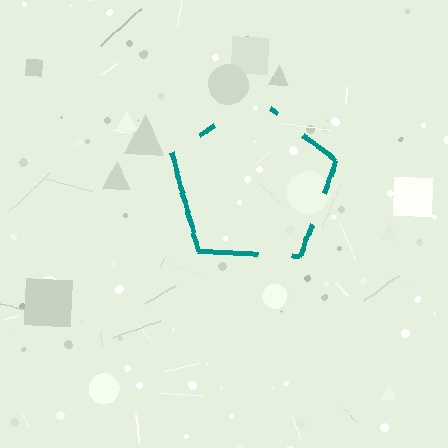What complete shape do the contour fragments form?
The contour fragments form a pentagon.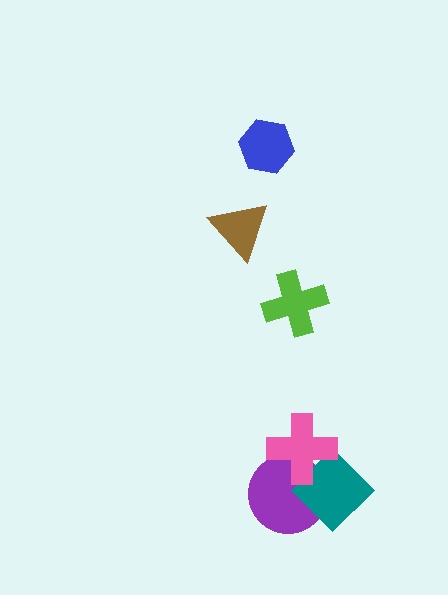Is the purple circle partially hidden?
Yes, it is partially covered by another shape.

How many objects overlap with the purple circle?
2 objects overlap with the purple circle.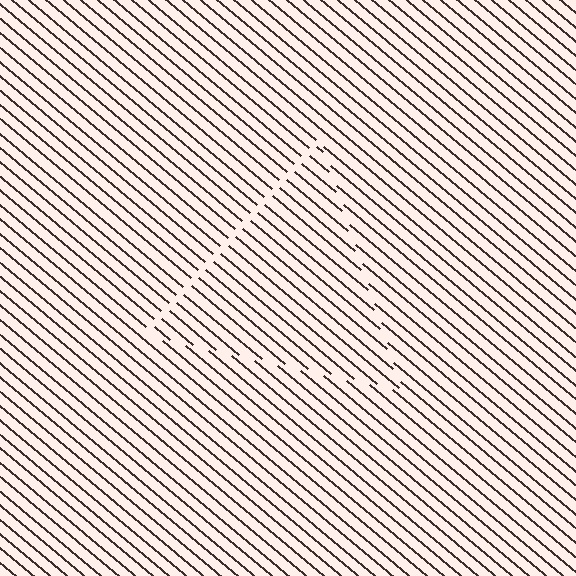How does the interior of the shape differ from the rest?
The interior of the shape contains the same grating, shifted by half a period — the contour is defined by the phase discontinuity where line-ends from the inner and outer gratings abut.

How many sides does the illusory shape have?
3 sides — the line-ends trace a triangle.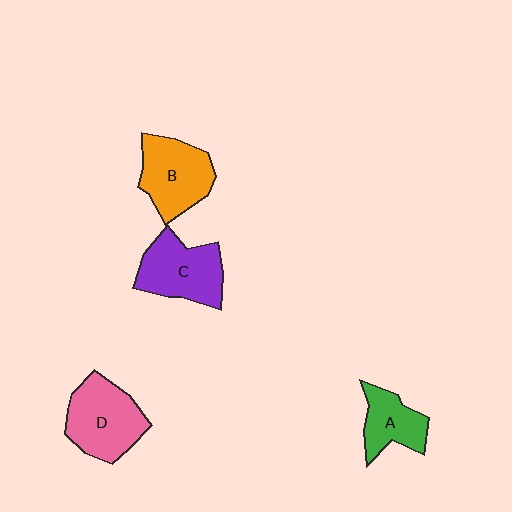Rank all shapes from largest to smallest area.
From largest to smallest: D (pink), C (purple), B (orange), A (green).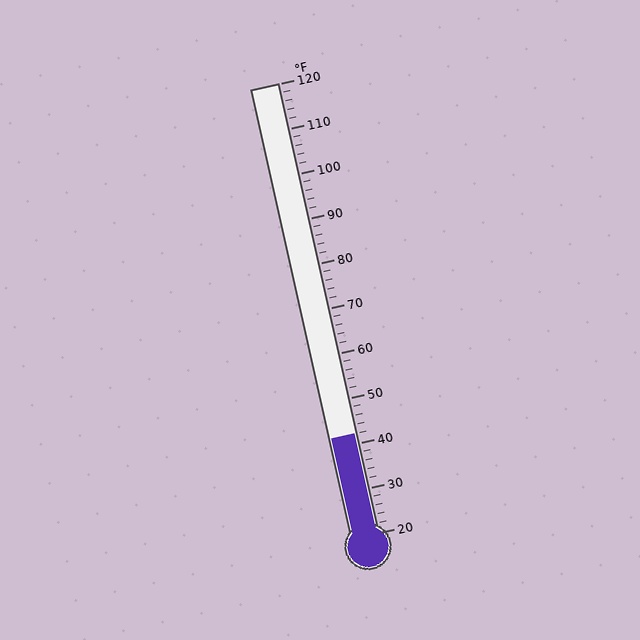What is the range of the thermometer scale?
The thermometer scale ranges from 20°F to 120°F.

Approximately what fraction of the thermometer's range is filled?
The thermometer is filled to approximately 20% of its range.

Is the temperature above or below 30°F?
The temperature is above 30°F.